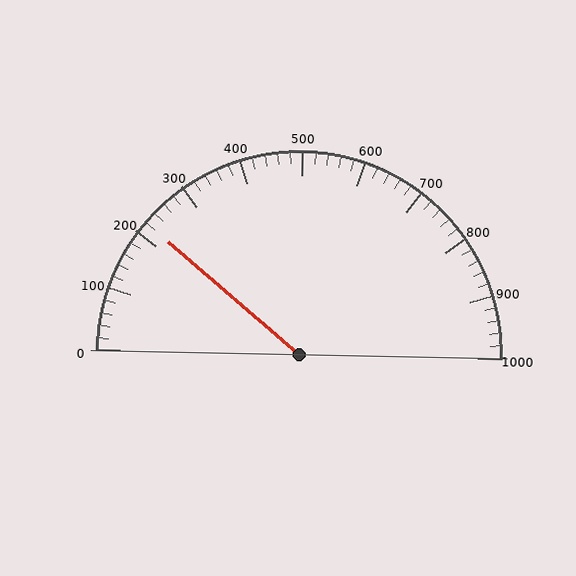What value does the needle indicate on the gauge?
The needle indicates approximately 220.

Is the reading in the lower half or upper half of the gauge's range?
The reading is in the lower half of the range (0 to 1000).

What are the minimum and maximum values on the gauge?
The gauge ranges from 0 to 1000.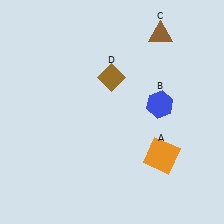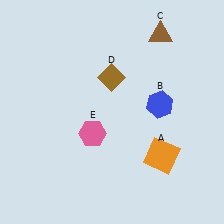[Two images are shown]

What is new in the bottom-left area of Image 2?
A pink hexagon (E) was added in the bottom-left area of Image 2.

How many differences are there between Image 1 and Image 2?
There is 1 difference between the two images.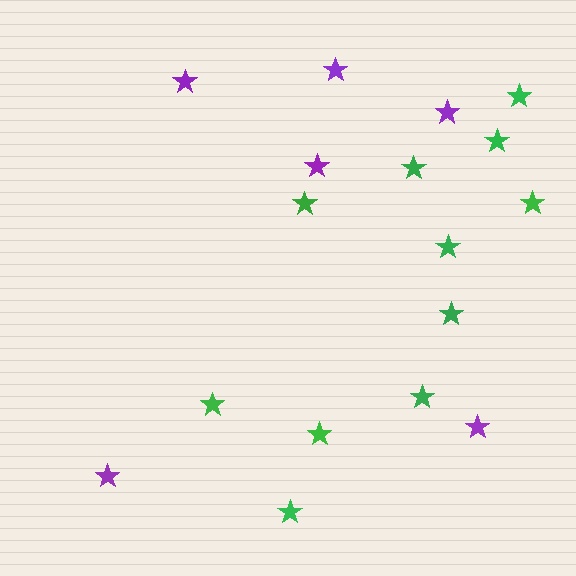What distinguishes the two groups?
There are 2 groups: one group of green stars (11) and one group of purple stars (6).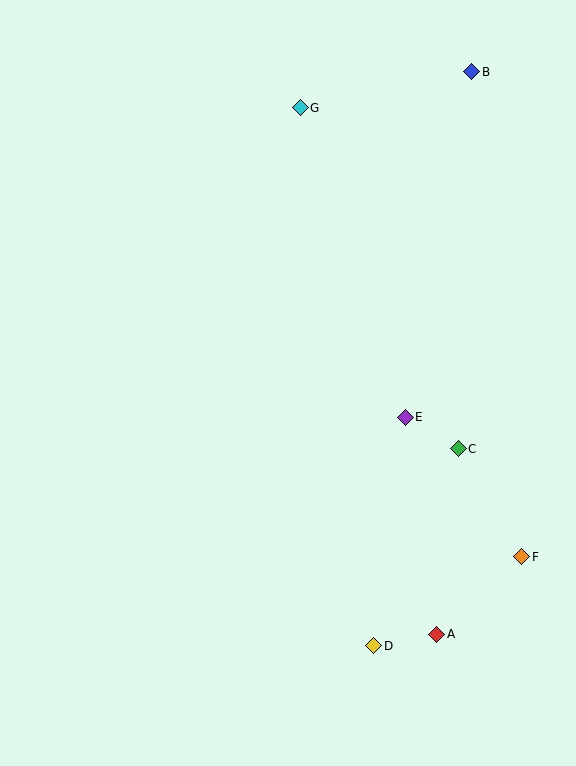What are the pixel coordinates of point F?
Point F is at (522, 557).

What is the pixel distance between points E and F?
The distance between E and F is 182 pixels.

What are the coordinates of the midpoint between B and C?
The midpoint between B and C is at (465, 260).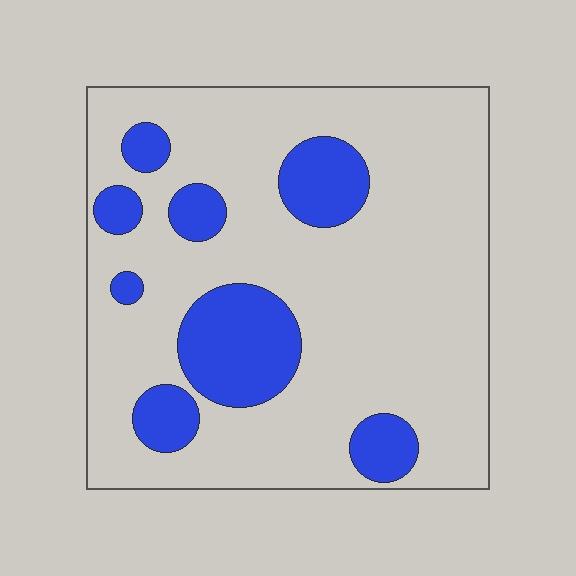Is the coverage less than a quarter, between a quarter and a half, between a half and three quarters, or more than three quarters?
Less than a quarter.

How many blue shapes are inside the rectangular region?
8.